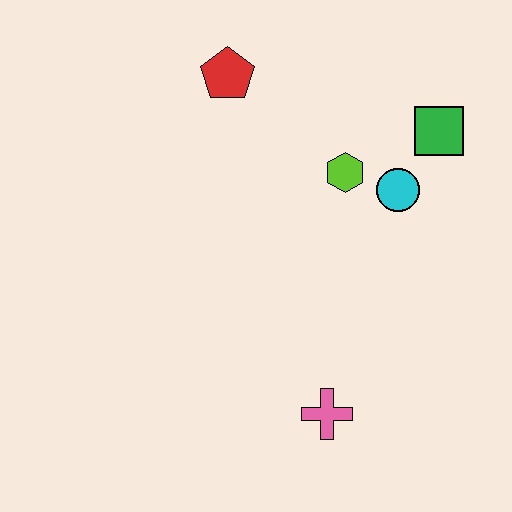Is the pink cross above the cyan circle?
No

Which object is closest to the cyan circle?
The lime hexagon is closest to the cyan circle.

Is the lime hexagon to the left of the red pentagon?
No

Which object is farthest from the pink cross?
The red pentagon is farthest from the pink cross.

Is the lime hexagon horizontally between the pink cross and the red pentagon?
No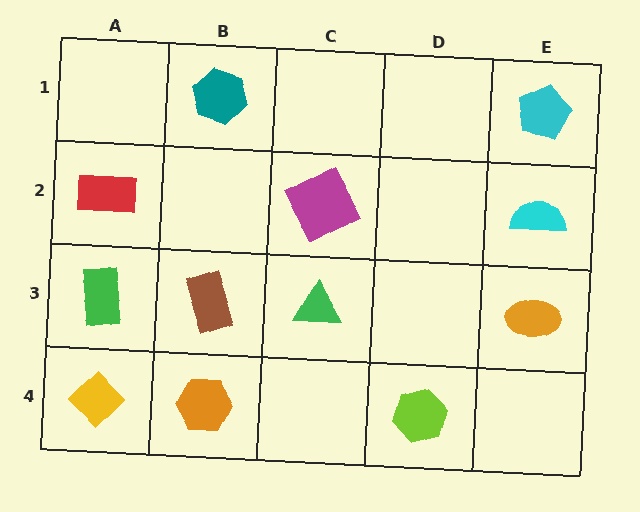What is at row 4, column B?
An orange hexagon.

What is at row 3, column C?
A green triangle.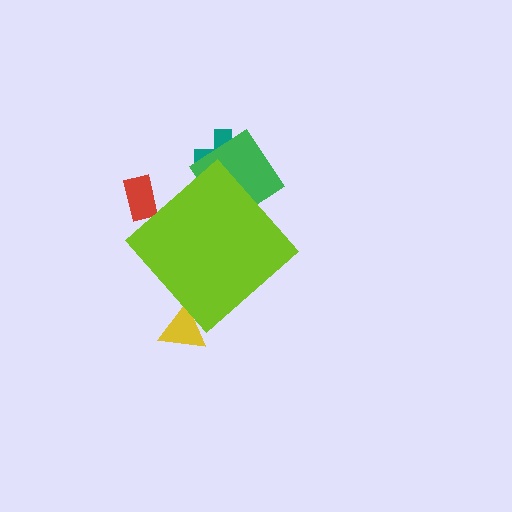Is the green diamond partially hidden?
Yes, the green diamond is partially hidden behind the lime diamond.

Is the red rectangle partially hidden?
Yes, the red rectangle is partially hidden behind the lime diamond.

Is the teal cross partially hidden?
Yes, the teal cross is partially hidden behind the lime diamond.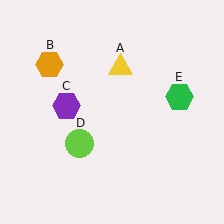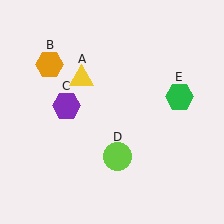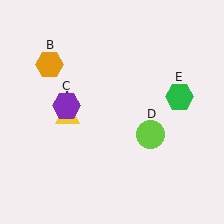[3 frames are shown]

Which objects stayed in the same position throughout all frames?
Orange hexagon (object B) and purple hexagon (object C) and green hexagon (object E) remained stationary.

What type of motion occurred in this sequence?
The yellow triangle (object A), lime circle (object D) rotated counterclockwise around the center of the scene.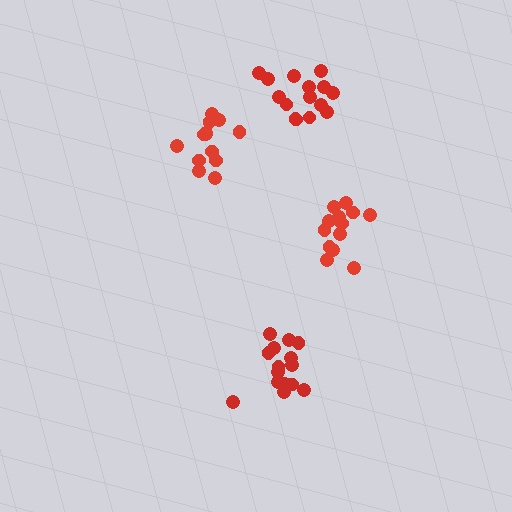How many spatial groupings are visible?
There are 4 spatial groupings.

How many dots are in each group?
Group 1: 13 dots, Group 2: 13 dots, Group 3: 15 dots, Group 4: 15 dots (56 total).